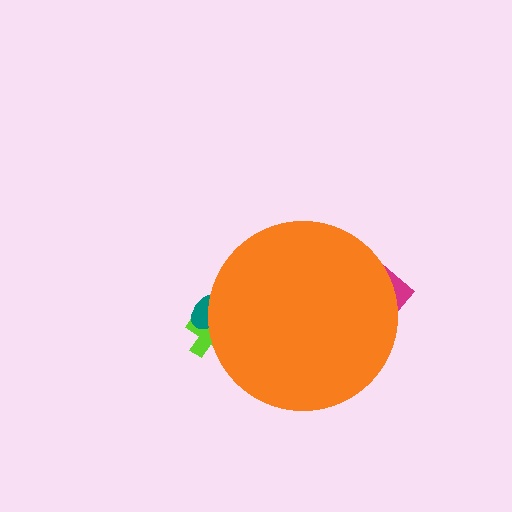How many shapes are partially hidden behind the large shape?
3 shapes are partially hidden.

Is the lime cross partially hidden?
Yes, the lime cross is partially hidden behind the orange circle.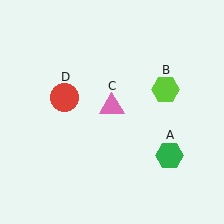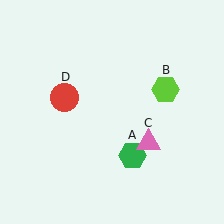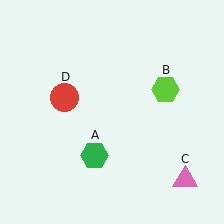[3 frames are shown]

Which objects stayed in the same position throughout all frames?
Lime hexagon (object B) and red circle (object D) remained stationary.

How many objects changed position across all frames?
2 objects changed position: green hexagon (object A), pink triangle (object C).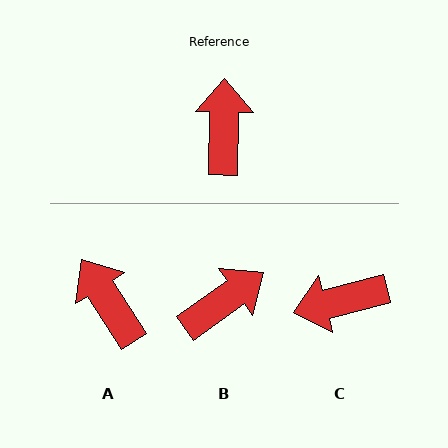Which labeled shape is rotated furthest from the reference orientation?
C, about 105 degrees away.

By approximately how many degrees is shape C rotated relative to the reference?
Approximately 105 degrees counter-clockwise.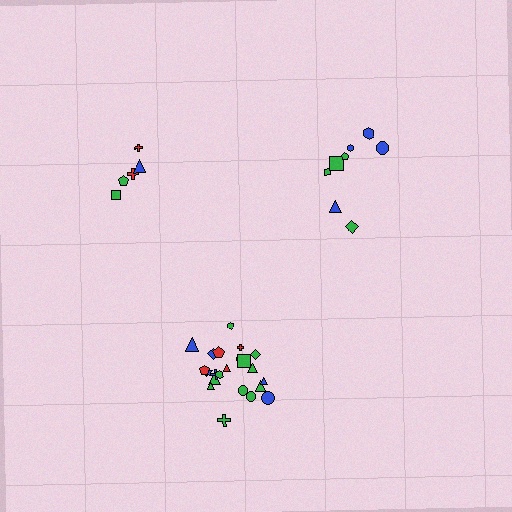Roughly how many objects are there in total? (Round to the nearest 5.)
Roughly 35 objects in total.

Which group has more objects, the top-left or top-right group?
The top-right group.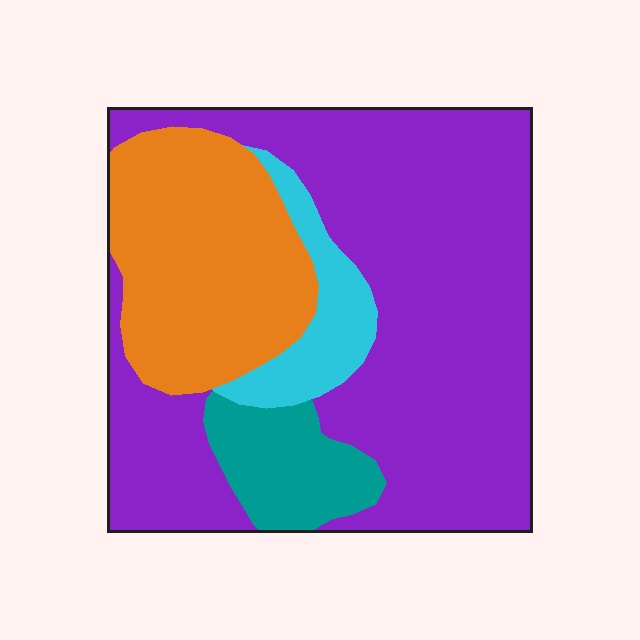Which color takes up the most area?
Purple, at roughly 60%.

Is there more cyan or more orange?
Orange.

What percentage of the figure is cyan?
Cyan covers 8% of the figure.